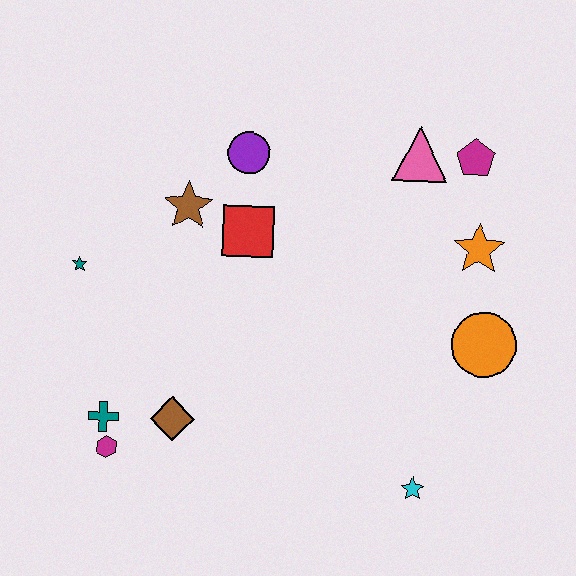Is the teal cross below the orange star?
Yes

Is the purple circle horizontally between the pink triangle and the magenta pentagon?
No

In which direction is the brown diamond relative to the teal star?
The brown diamond is below the teal star.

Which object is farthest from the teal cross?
The magenta pentagon is farthest from the teal cross.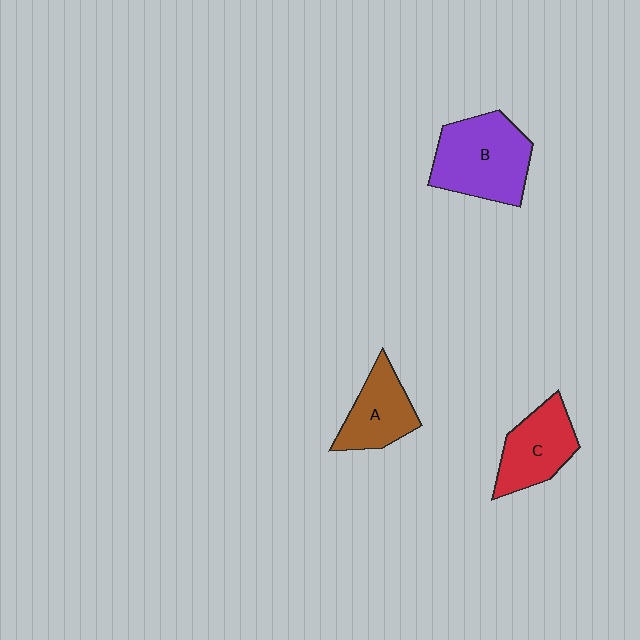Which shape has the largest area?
Shape B (purple).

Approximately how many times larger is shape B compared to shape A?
Approximately 1.5 times.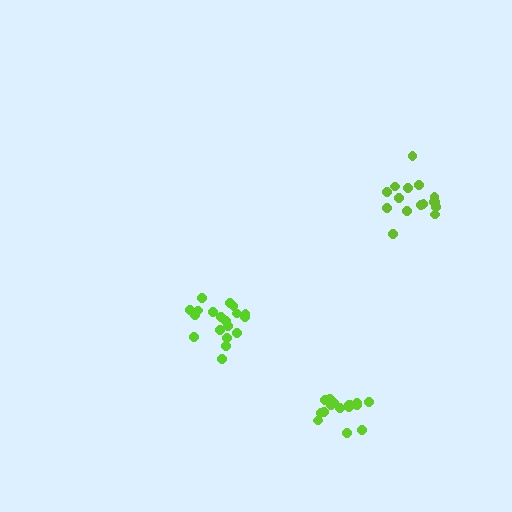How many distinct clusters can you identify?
There are 3 distinct clusters.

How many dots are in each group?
Group 1: 16 dots, Group 2: 19 dots, Group 3: 16 dots (51 total).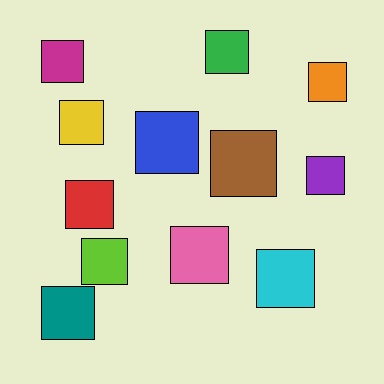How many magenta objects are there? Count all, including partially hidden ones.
There is 1 magenta object.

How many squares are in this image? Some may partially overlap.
There are 12 squares.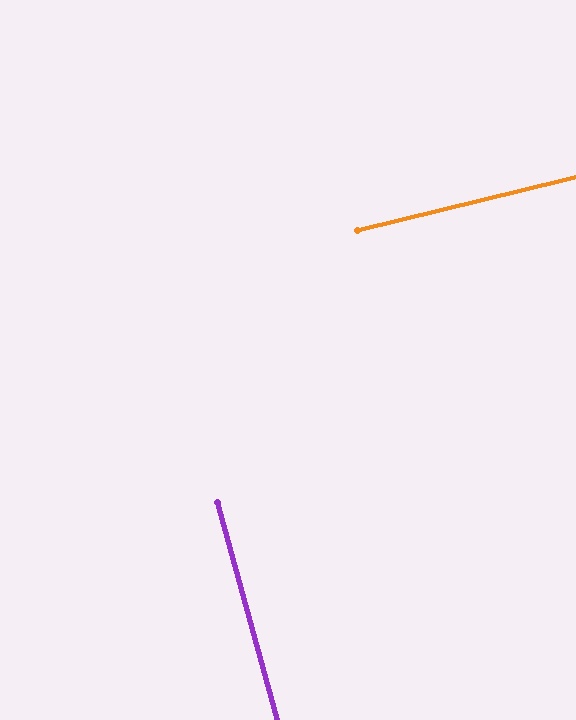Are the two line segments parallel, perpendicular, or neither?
Perpendicular — they meet at approximately 88°.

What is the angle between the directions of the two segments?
Approximately 88 degrees.